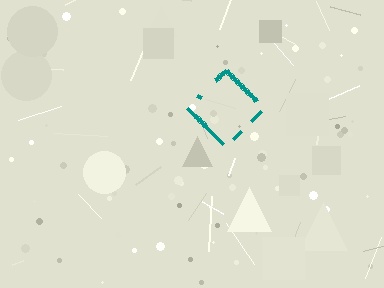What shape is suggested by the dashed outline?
The dashed outline suggests a diamond.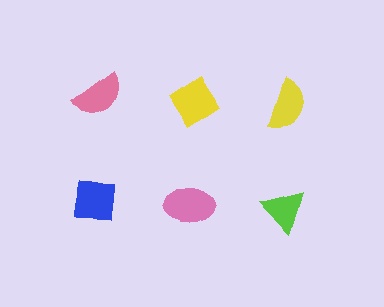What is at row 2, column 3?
A lime triangle.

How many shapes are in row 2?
3 shapes.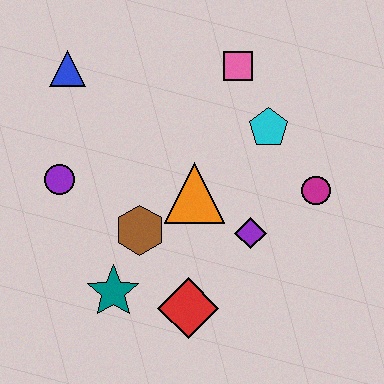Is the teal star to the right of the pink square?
No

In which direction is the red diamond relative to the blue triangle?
The red diamond is below the blue triangle.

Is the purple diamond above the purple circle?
No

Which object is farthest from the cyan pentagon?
The teal star is farthest from the cyan pentagon.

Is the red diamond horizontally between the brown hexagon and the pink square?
Yes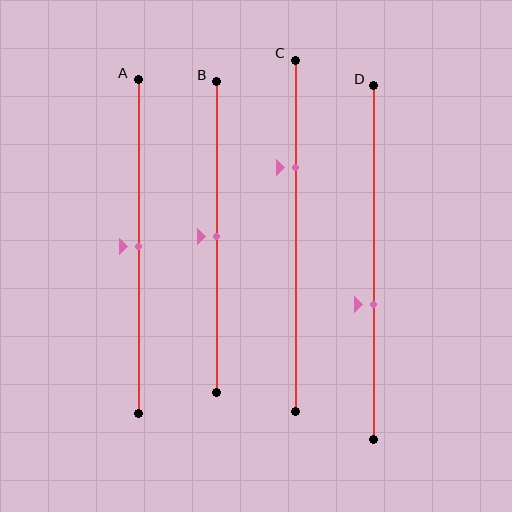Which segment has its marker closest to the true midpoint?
Segment A has its marker closest to the true midpoint.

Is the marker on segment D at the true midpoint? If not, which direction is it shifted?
No, the marker on segment D is shifted downward by about 12% of the segment length.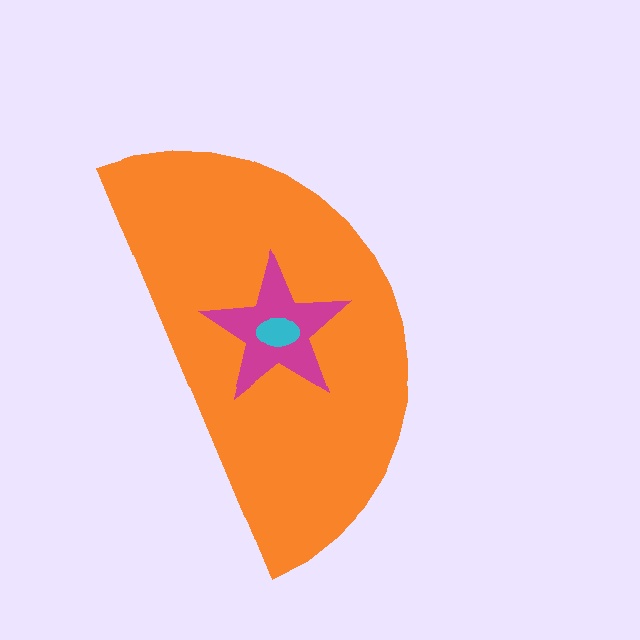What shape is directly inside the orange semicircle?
The magenta star.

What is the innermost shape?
The cyan ellipse.